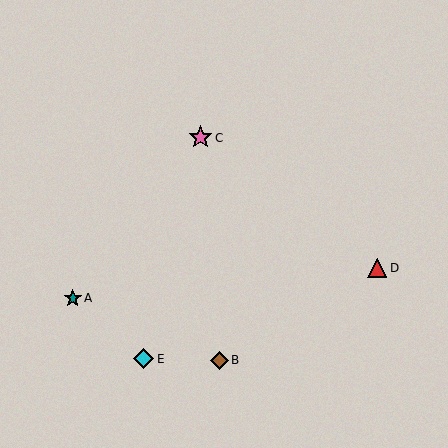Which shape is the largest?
The pink star (labeled C) is the largest.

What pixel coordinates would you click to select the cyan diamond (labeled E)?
Click at (144, 359) to select the cyan diamond E.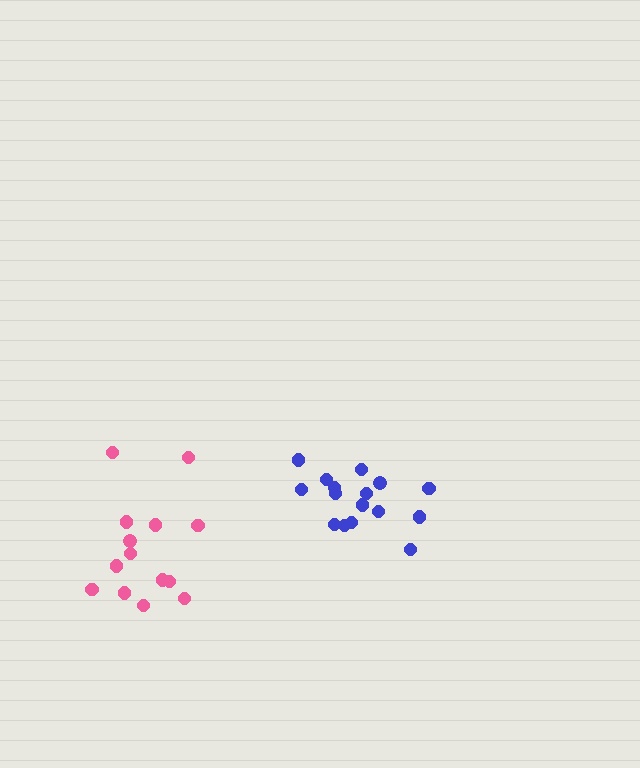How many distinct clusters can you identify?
There are 2 distinct clusters.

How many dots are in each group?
Group 1: 14 dots, Group 2: 16 dots (30 total).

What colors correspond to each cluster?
The clusters are colored: pink, blue.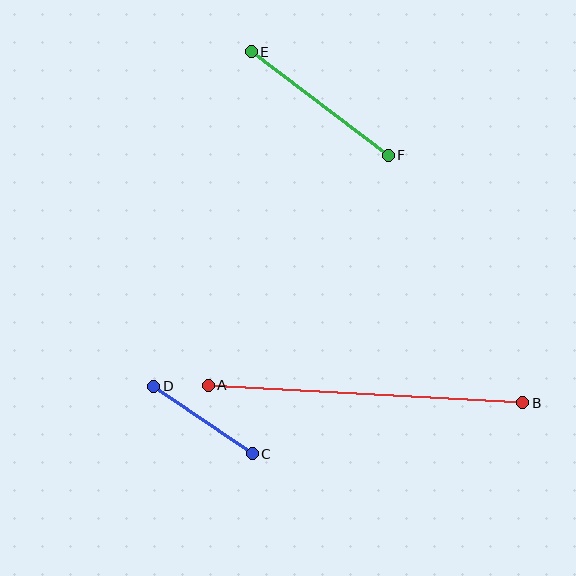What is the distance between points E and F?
The distance is approximately 172 pixels.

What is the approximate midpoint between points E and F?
The midpoint is at approximately (320, 104) pixels.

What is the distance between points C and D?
The distance is approximately 119 pixels.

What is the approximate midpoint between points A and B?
The midpoint is at approximately (365, 394) pixels.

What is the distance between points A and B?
The distance is approximately 315 pixels.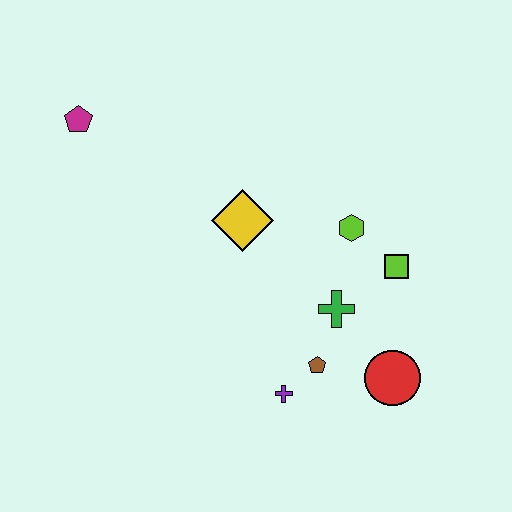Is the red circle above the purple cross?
Yes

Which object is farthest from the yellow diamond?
The red circle is farthest from the yellow diamond.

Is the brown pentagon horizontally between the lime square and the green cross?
No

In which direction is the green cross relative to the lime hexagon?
The green cross is below the lime hexagon.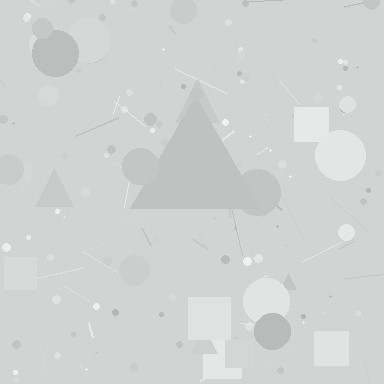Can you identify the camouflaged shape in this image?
The camouflaged shape is a triangle.